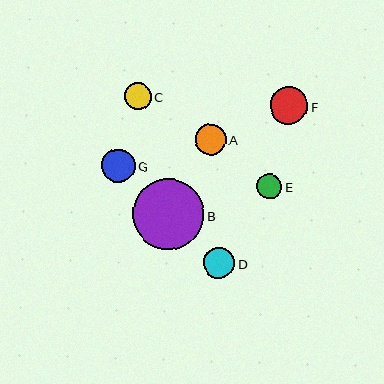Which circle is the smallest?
Circle E is the smallest with a size of approximately 25 pixels.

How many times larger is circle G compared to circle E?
Circle G is approximately 1.3 times the size of circle E.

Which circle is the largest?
Circle B is the largest with a size of approximately 71 pixels.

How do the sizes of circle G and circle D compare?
Circle G and circle D are approximately the same size.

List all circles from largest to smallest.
From largest to smallest: B, F, G, D, A, C, E.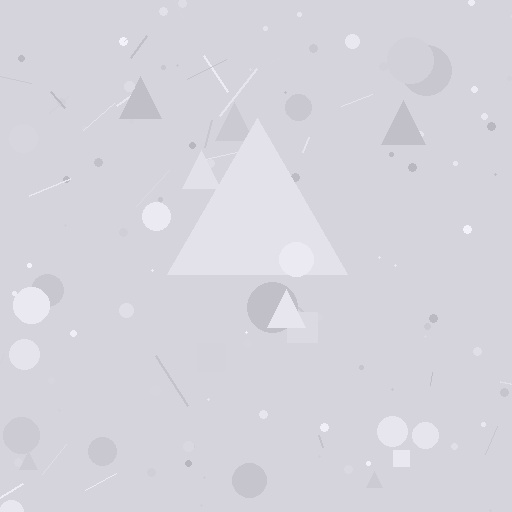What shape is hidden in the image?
A triangle is hidden in the image.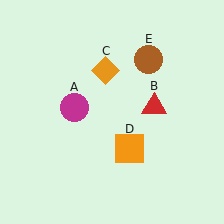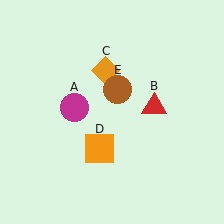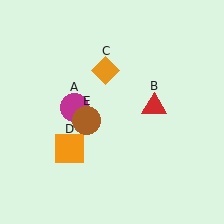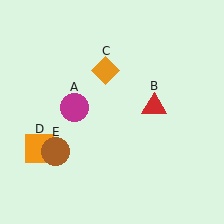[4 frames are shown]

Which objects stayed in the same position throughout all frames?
Magenta circle (object A) and red triangle (object B) and orange diamond (object C) remained stationary.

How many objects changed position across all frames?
2 objects changed position: orange square (object D), brown circle (object E).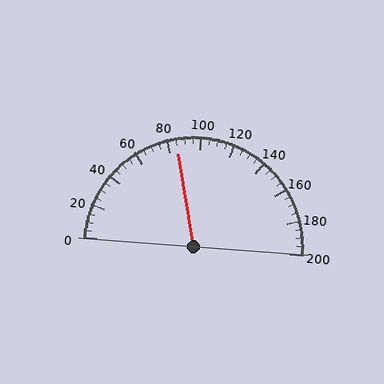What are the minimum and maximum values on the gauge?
The gauge ranges from 0 to 200.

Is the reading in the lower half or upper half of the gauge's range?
The reading is in the lower half of the range (0 to 200).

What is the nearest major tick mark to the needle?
The nearest major tick mark is 80.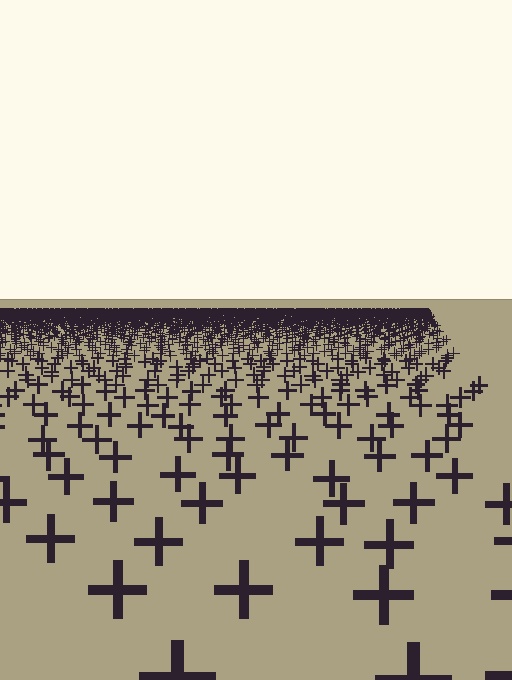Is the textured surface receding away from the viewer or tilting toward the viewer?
The surface is receding away from the viewer. Texture elements get smaller and denser toward the top.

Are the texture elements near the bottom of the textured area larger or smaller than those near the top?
Larger. Near the bottom, elements are closer to the viewer and appear at a bigger on-screen size.